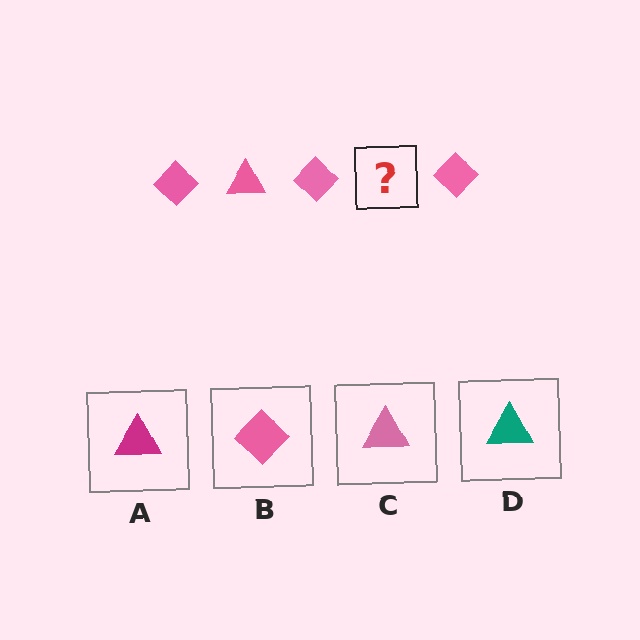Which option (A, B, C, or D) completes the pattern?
C.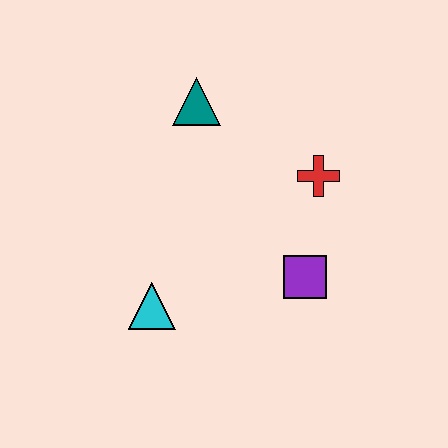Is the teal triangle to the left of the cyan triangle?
No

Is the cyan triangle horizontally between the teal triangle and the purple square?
No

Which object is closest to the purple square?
The red cross is closest to the purple square.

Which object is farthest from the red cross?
The cyan triangle is farthest from the red cross.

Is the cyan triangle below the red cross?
Yes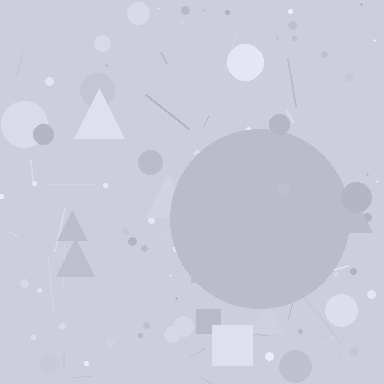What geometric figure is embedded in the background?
A circle is embedded in the background.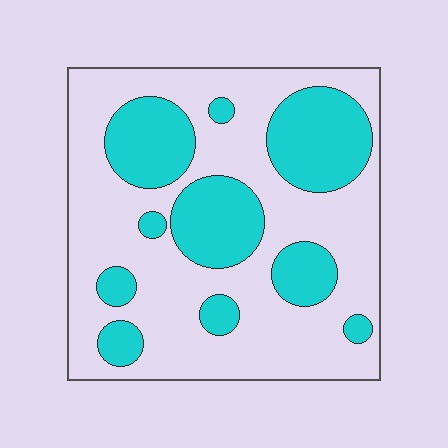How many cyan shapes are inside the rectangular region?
10.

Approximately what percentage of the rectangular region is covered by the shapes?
Approximately 35%.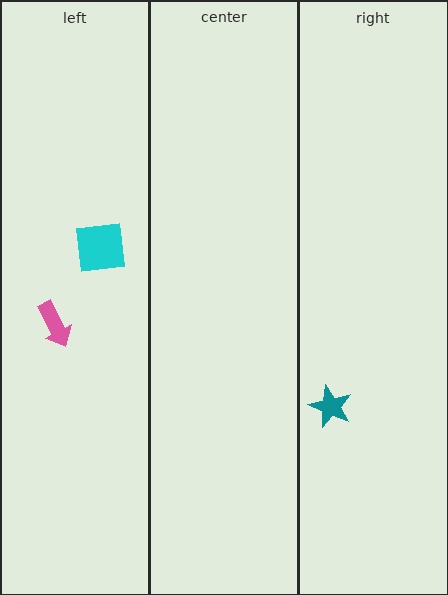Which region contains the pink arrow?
The left region.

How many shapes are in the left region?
2.